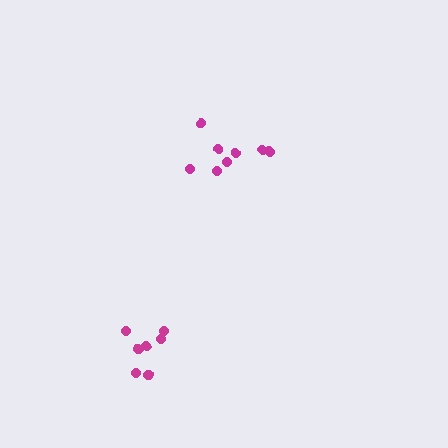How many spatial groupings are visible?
There are 2 spatial groupings.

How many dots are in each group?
Group 1: 8 dots, Group 2: 7 dots (15 total).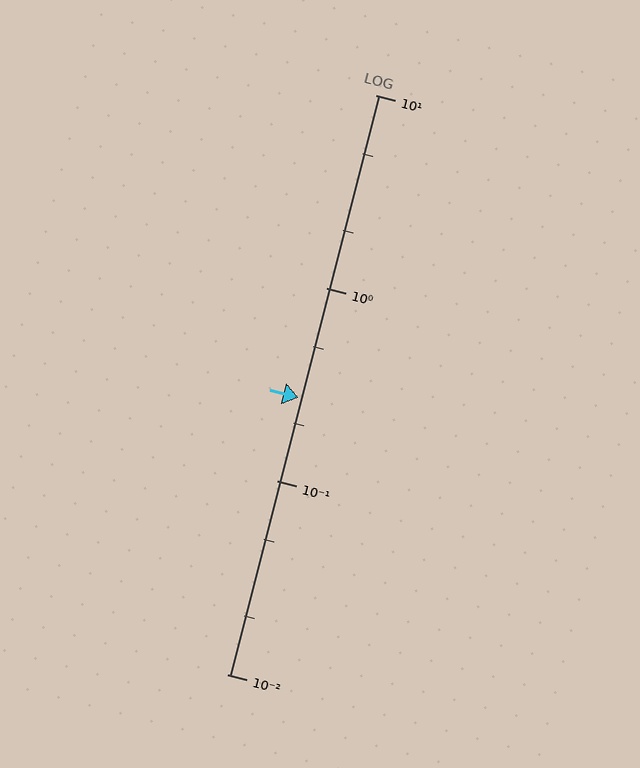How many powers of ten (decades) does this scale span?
The scale spans 3 decades, from 0.01 to 10.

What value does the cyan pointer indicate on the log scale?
The pointer indicates approximately 0.27.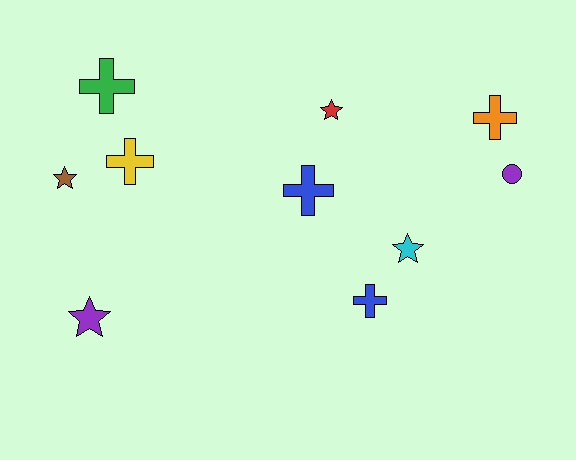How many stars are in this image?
There are 4 stars.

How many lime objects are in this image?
There are no lime objects.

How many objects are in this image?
There are 10 objects.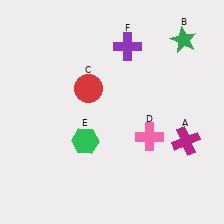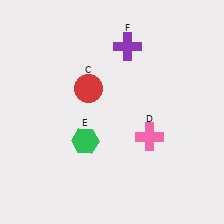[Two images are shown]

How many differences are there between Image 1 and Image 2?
There are 2 differences between the two images.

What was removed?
The green star (B), the magenta cross (A) were removed in Image 2.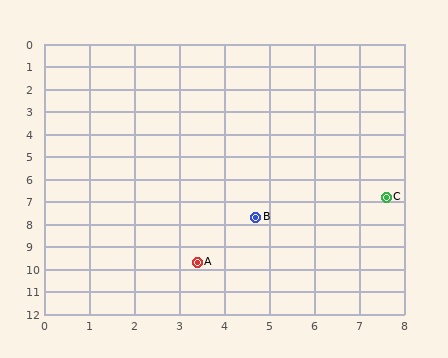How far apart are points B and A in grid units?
Points B and A are about 2.4 grid units apart.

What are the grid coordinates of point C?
Point C is at approximately (7.6, 6.8).